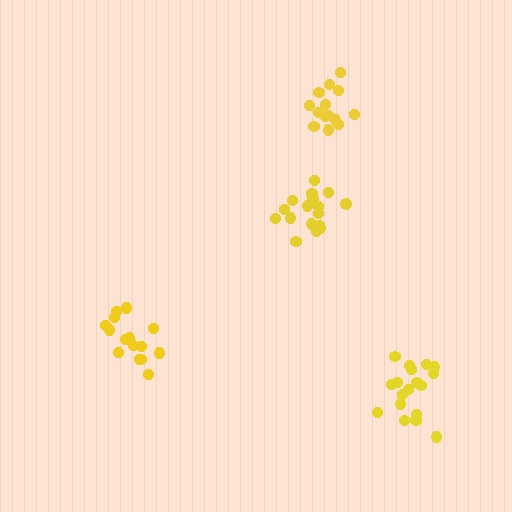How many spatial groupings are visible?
There are 4 spatial groupings.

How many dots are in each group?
Group 1: 14 dots, Group 2: 17 dots, Group 3: 15 dots, Group 4: 18 dots (64 total).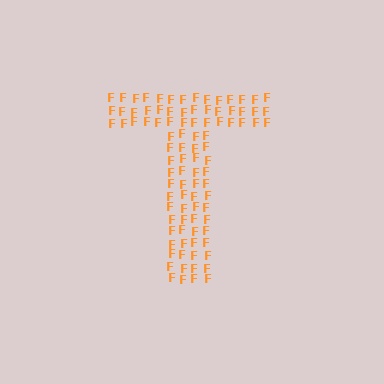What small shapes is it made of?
It is made of small letter F's.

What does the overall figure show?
The overall figure shows the letter T.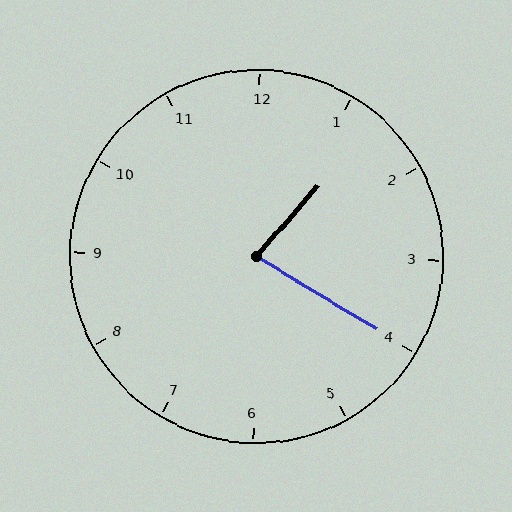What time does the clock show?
1:20.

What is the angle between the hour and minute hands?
Approximately 80 degrees.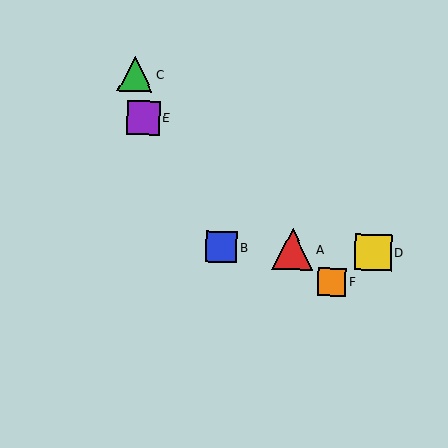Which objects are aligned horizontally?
Objects A, B, D are aligned horizontally.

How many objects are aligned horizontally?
3 objects (A, B, D) are aligned horizontally.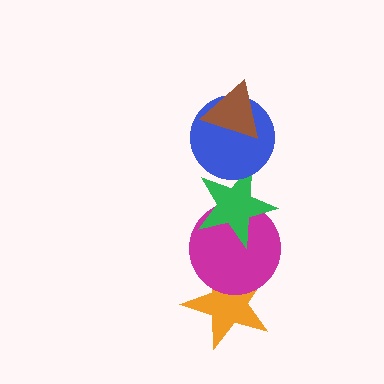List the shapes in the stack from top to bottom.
From top to bottom: the brown triangle, the blue circle, the green star, the magenta circle, the orange star.